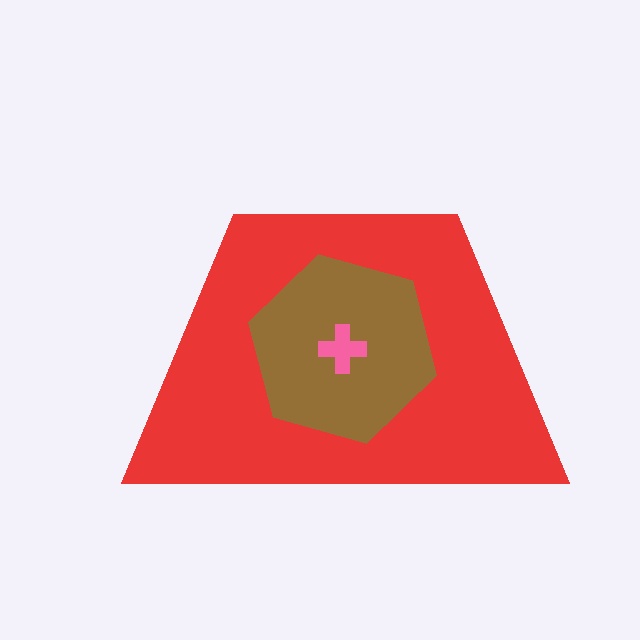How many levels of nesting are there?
3.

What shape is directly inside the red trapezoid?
The brown hexagon.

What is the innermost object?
The pink cross.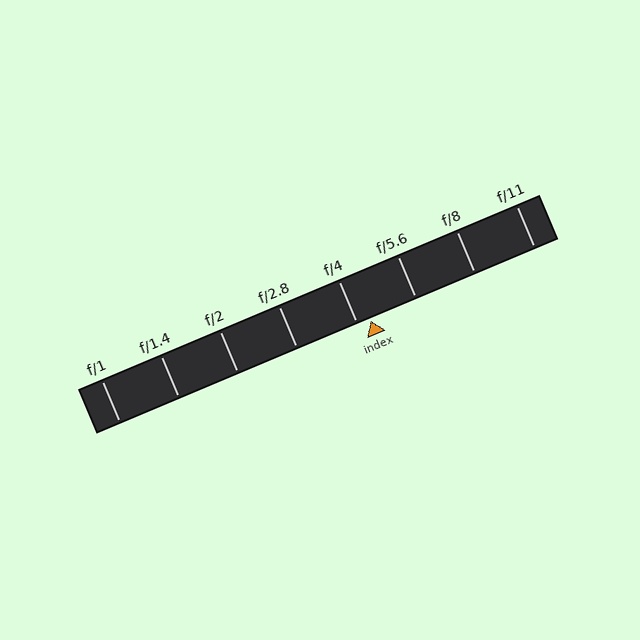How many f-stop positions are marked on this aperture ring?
There are 8 f-stop positions marked.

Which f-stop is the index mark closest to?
The index mark is closest to f/4.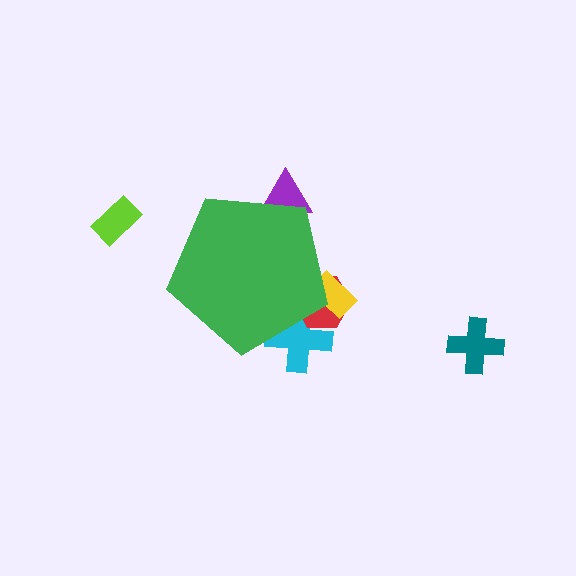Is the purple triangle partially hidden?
Yes, the purple triangle is partially hidden behind the green pentagon.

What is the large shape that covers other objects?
A green pentagon.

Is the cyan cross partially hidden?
Yes, the cyan cross is partially hidden behind the green pentagon.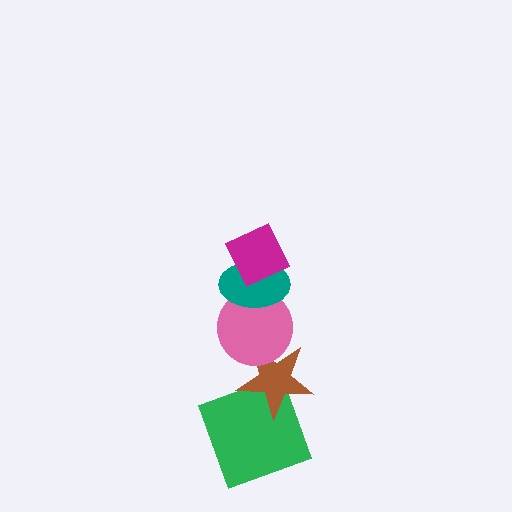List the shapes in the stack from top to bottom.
From top to bottom: the magenta diamond, the teal ellipse, the pink circle, the brown star, the green square.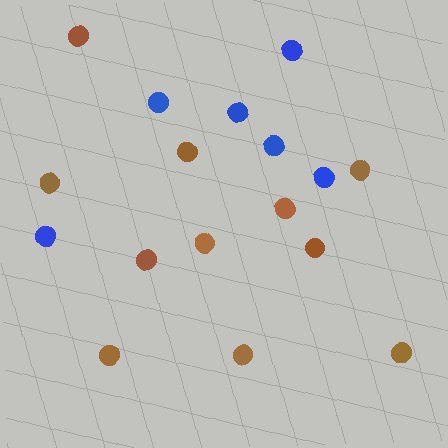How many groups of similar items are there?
There are 2 groups: one group of brown circles (11) and one group of blue circles (6).